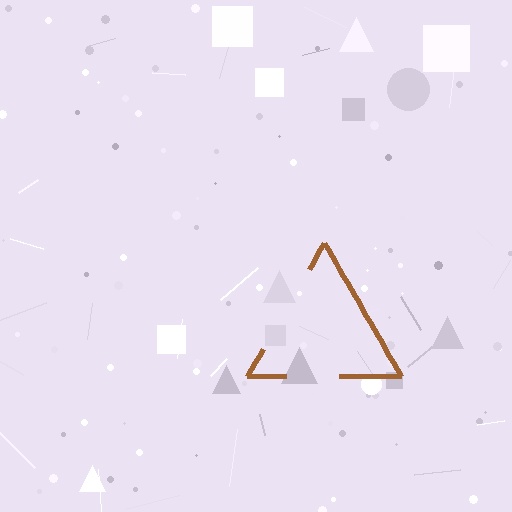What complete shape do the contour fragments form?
The contour fragments form a triangle.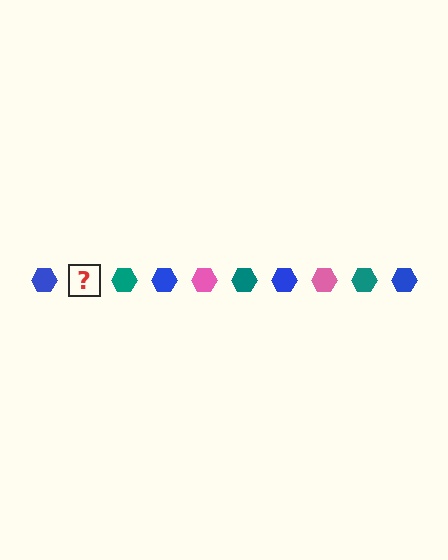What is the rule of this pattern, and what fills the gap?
The rule is that the pattern cycles through blue, pink, teal hexagons. The gap should be filled with a pink hexagon.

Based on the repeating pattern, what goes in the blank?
The blank should be a pink hexagon.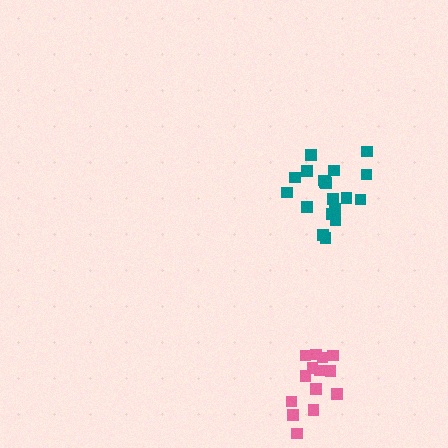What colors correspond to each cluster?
The clusters are colored: teal, pink.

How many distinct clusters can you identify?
There are 2 distinct clusters.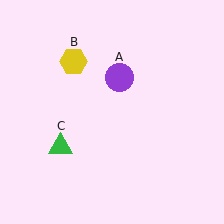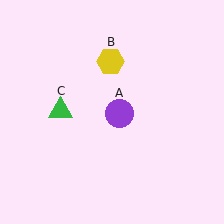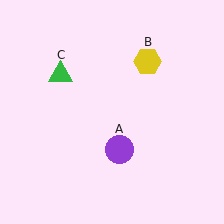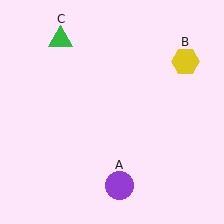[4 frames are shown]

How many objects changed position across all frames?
3 objects changed position: purple circle (object A), yellow hexagon (object B), green triangle (object C).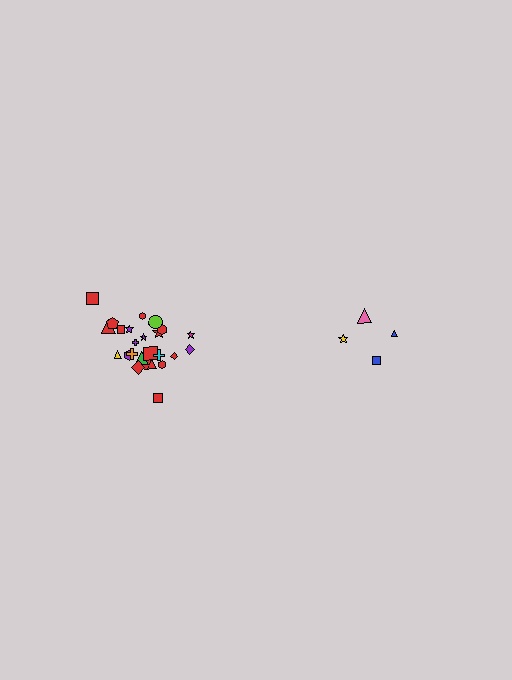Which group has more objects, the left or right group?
The left group.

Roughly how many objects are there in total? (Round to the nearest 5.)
Roughly 30 objects in total.